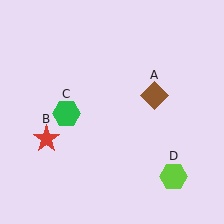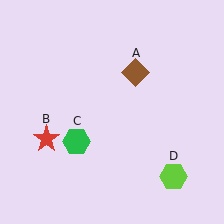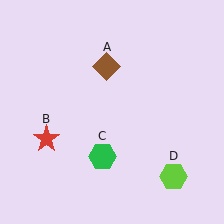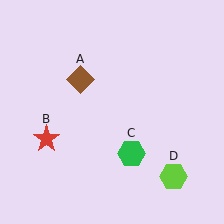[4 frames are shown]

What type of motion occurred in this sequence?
The brown diamond (object A), green hexagon (object C) rotated counterclockwise around the center of the scene.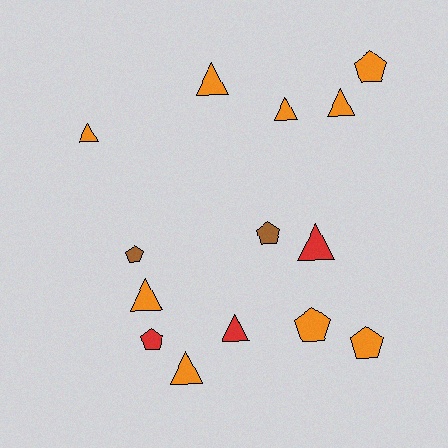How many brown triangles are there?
There are no brown triangles.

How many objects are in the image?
There are 14 objects.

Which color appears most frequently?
Orange, with 9 objects.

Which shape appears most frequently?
Triangle, with 8 objects.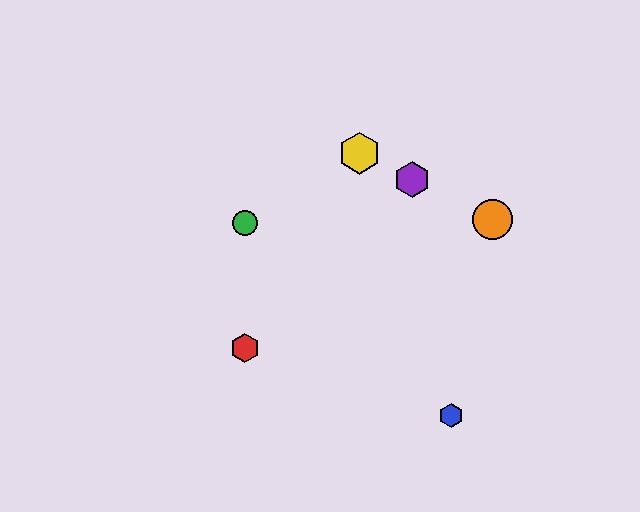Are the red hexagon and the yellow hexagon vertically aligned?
No, the red hexagon is at x≈245 and the yellow hexagon is at x≈359.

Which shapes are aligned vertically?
The red hexagon, the green circle are aligned vertically.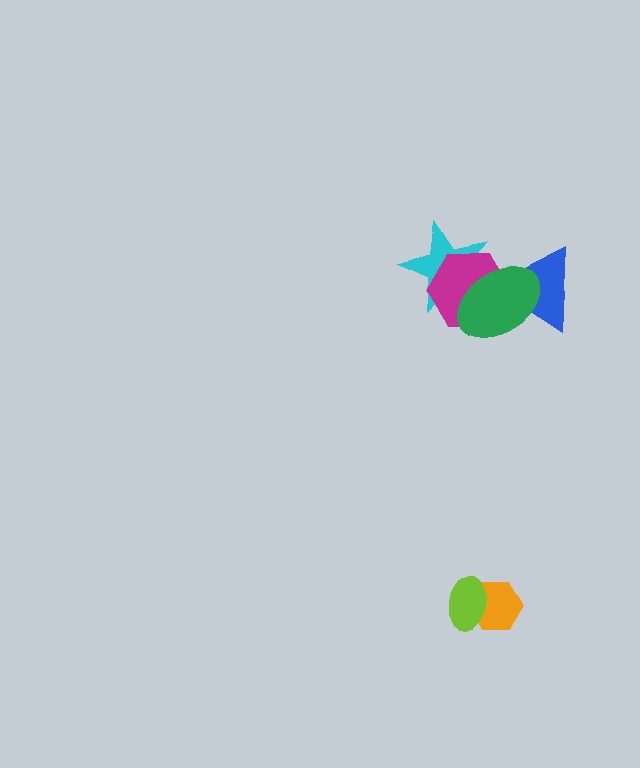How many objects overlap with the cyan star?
2 objects overlap with the cyan star.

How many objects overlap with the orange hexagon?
1 object overlaps with the orange hexagon.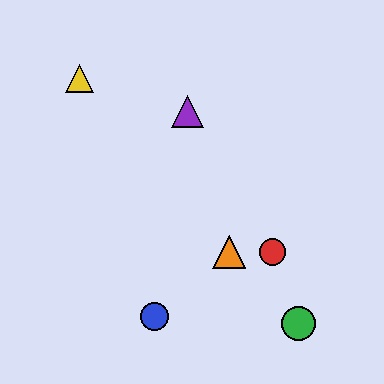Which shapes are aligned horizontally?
The red circle, the orange triangle are aligned horizontally.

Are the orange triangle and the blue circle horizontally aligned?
No, the orange triangle is at y≈252 and the blue circle is at y≈317.